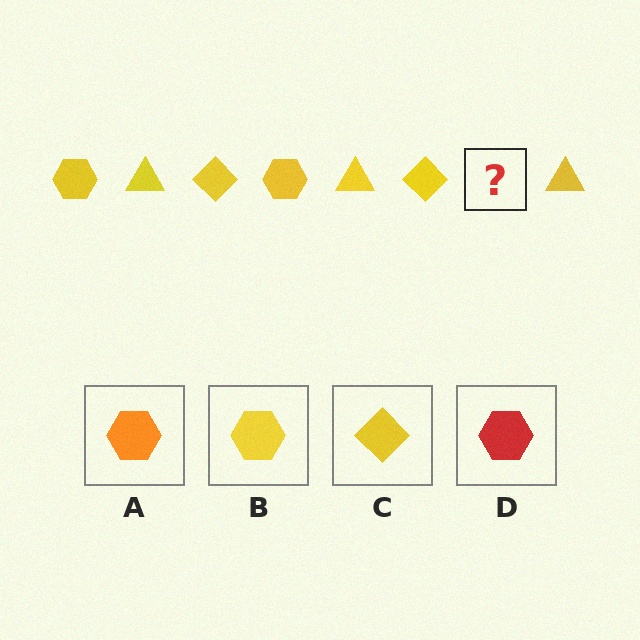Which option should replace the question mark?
Option B.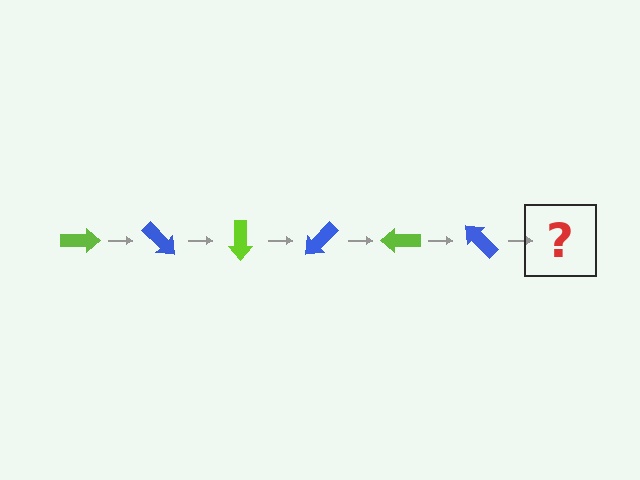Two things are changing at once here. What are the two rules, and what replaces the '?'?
The two rules are that it rotates 45 degrees each step and the color cycles through lime and blue. The '?' should be a lime arrow, rotated 270 degrees from the start.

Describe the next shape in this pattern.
It should be a lime arrow, rotated 270 degrees from the start.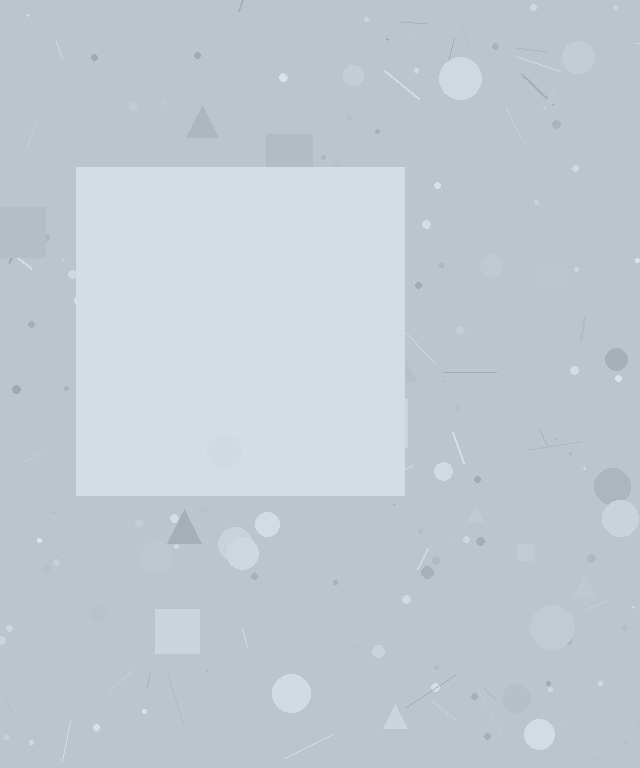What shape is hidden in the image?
A square is hidden in the image.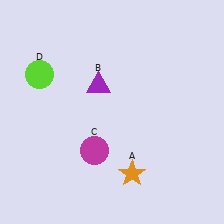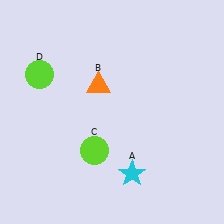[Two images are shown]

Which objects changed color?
A changed from orange to cyan. B changed from purple to orange. C changed from magenta to lime.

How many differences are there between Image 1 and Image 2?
There are 3 differences between the two images.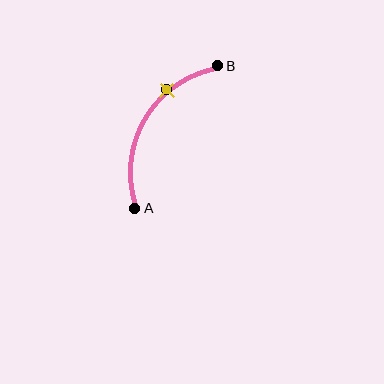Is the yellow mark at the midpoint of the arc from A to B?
No. The yellow mark lies on the arc but is closer to endpoint B. The arc midpoint would be at the point on the curve equidistant along the arc from both A and B.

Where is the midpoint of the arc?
The arc midpoint is the point on the curve farthest from the straight line joining A and B. It sits to the left of that line.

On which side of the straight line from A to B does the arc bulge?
The arc bulges to the left of the straight line connecting A and B.